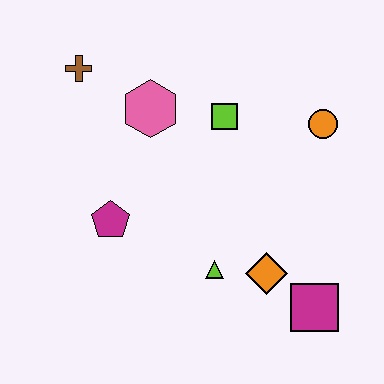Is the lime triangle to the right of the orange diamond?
No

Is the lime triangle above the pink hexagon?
No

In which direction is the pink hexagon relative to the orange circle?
The pink hexagon is to the left of the orange circle.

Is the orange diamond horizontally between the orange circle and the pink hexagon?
Yes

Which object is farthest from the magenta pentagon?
The orange circle is farthest from the magenta pentagon.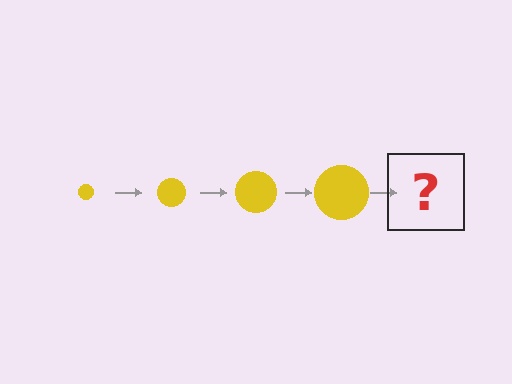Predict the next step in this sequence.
The next step is a yellow circle, larger than the previous one.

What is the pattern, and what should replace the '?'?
The pattern is that the circle gets progressively larger each step. The '?' should be a yellow circle, larger than the previous one.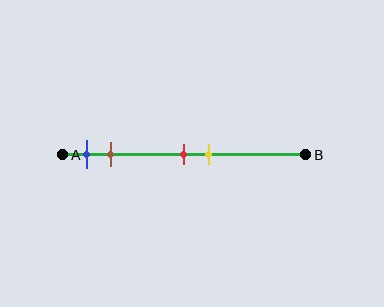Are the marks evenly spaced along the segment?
No, the marks are not evenly spaced.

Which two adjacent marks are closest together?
The red and yellow marks are the closest adjacent pair.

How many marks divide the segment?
There are 4 marks dividing the segment.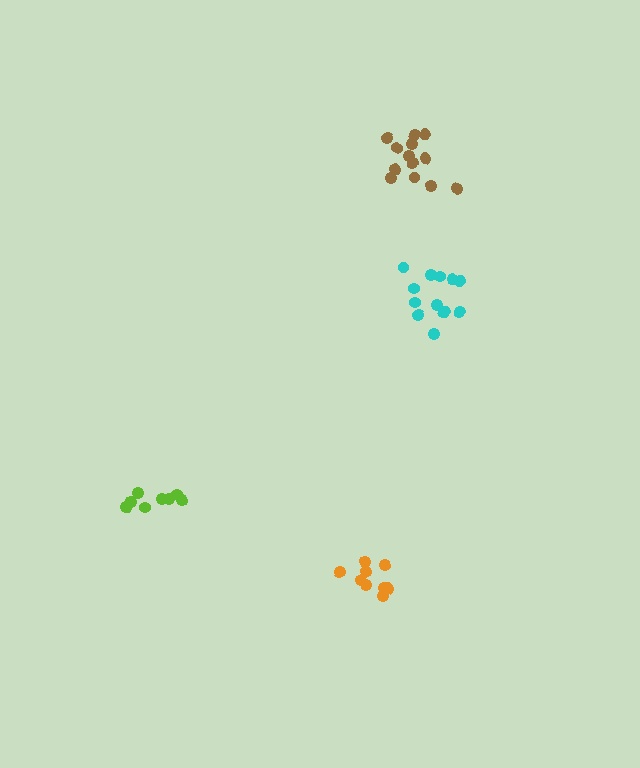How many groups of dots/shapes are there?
There are 4 groups.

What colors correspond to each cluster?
The clusters are colored: orange, brown, cyan, lime.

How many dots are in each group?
Group 1: 9 dots, Group 2: 13 dots, Group 3: 13 dots, Group 4: 8 dots (43 total).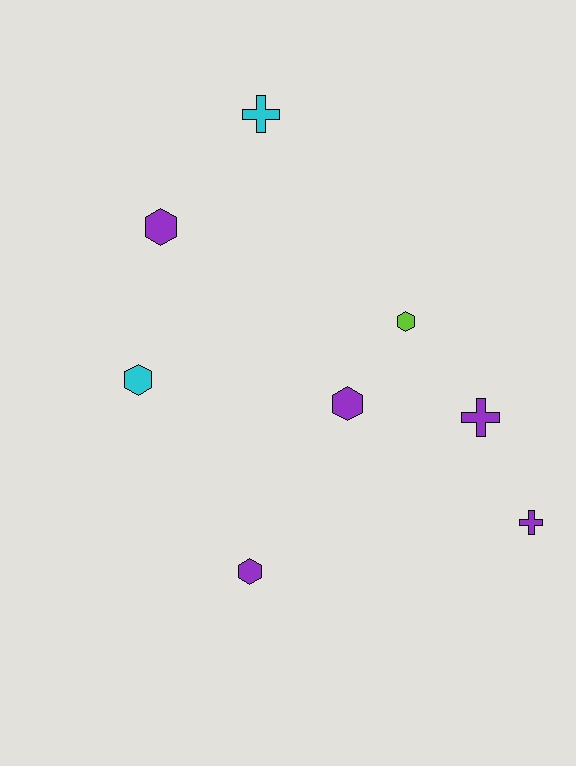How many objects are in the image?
There are 8 objects.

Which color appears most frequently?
Purple, with 5 objects.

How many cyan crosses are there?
There is 1 cyan cross.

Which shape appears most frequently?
Hexagon, with 5 objects.